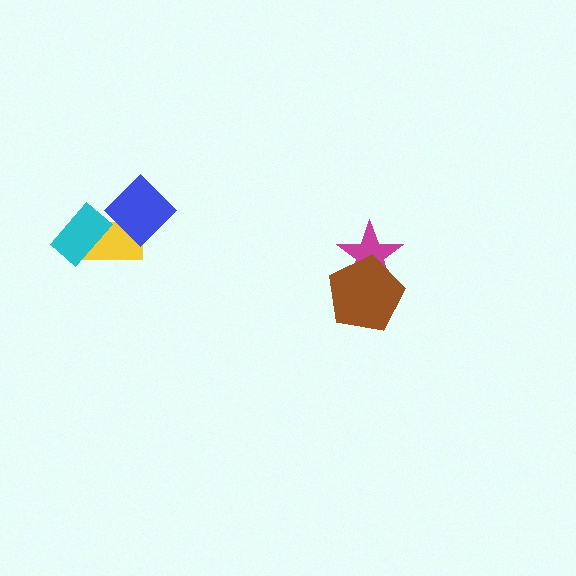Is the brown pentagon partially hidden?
No, no other shape covers it.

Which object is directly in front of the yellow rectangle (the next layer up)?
The cyan rectangle is directly in front of the yellow rectangle.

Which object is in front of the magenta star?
The brown pentagon is in front of the magenta star.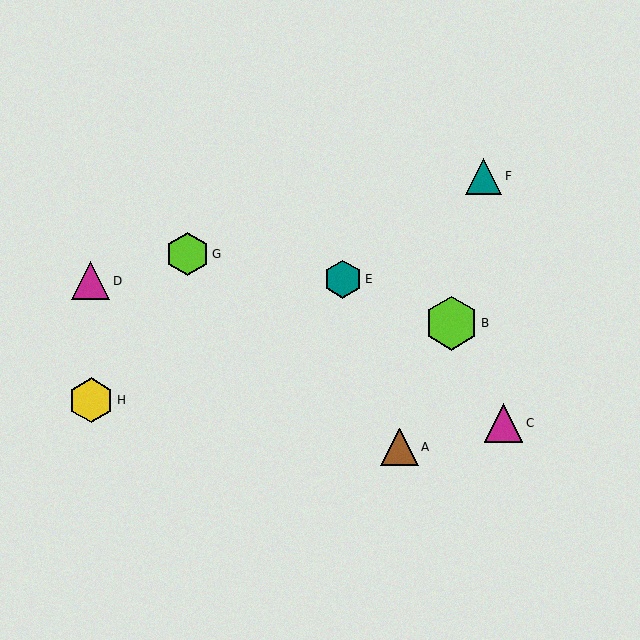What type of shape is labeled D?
Shape D is a magenta triangle.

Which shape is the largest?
The lime hexagon (labeled B) is the largest.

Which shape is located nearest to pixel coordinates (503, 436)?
The magenta triangle (labeled C) at (504, 423) is nearest to that location.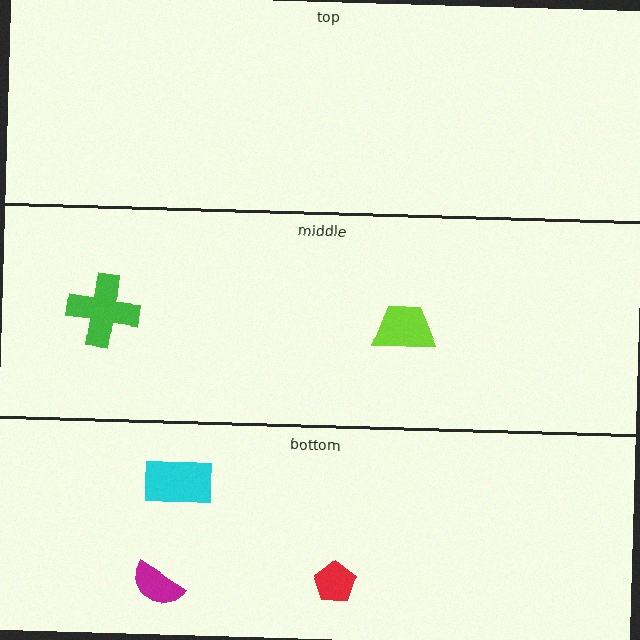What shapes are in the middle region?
The lime trapezoid, the green cross.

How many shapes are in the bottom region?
3.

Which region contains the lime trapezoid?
The middle region.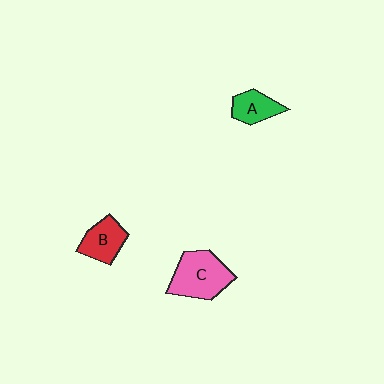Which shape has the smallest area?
Shape A (green).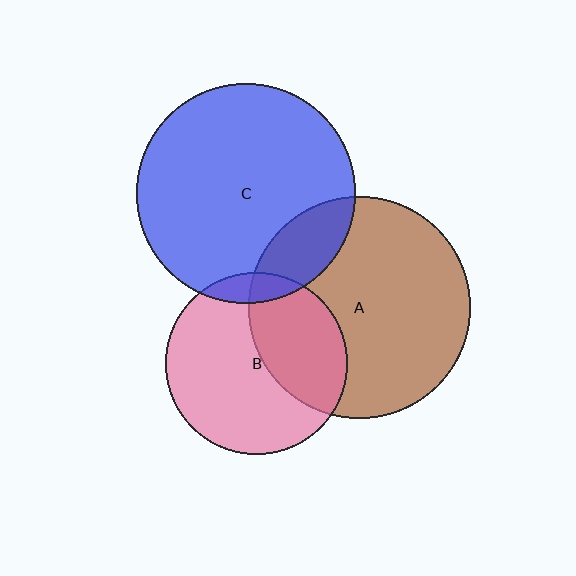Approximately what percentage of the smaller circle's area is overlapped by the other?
Approximately 15%.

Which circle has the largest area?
Circle A (brown).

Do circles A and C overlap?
Yes.